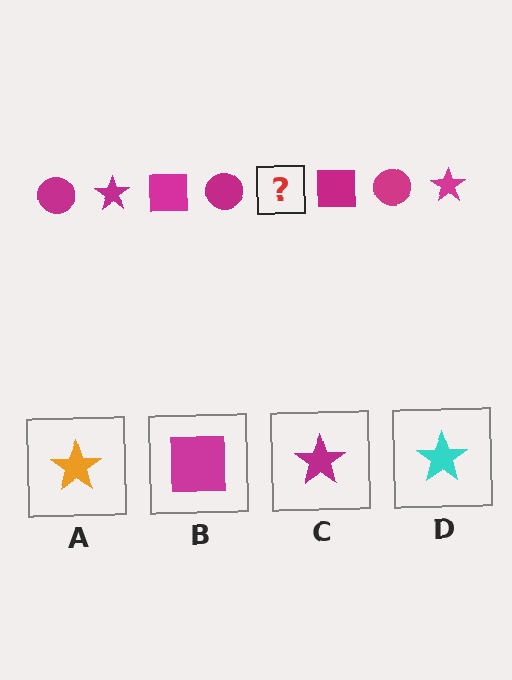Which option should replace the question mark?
Option C.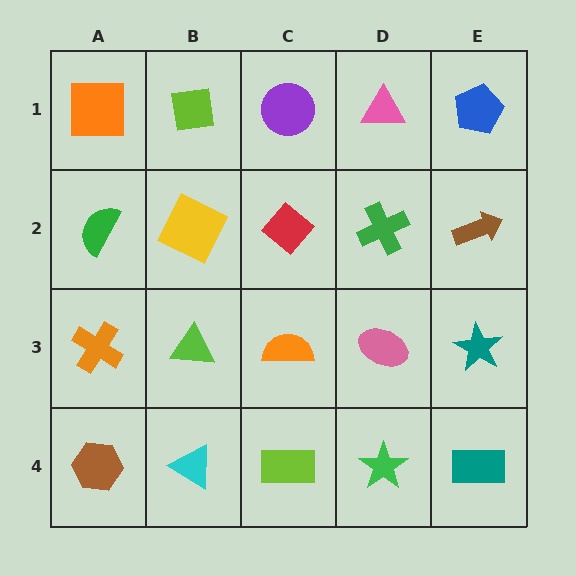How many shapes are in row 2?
5 shapes.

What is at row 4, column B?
A cyan triangle.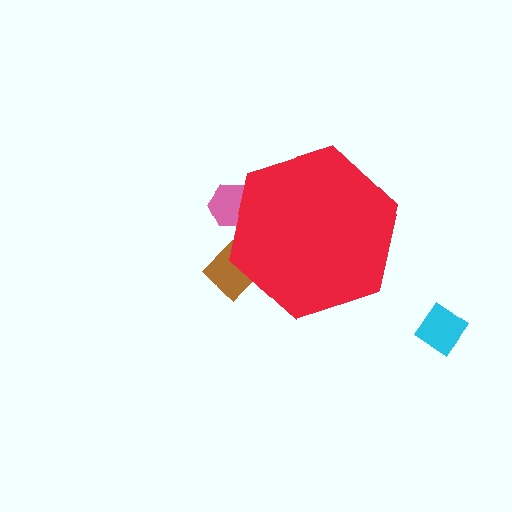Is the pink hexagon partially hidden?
Yes, the pink hexagon is partially hidden behind the red hexagon.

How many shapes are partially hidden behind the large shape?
2 shapes are partially hidden.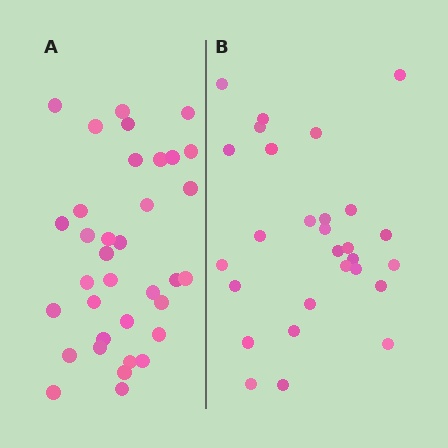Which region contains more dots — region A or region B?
Region A (the left region) has more dots.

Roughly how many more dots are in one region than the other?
Region A has roughly 8 or so more dots than region B.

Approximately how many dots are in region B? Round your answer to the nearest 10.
About 30 dots. (The exact count is 28, which rounds to 30.)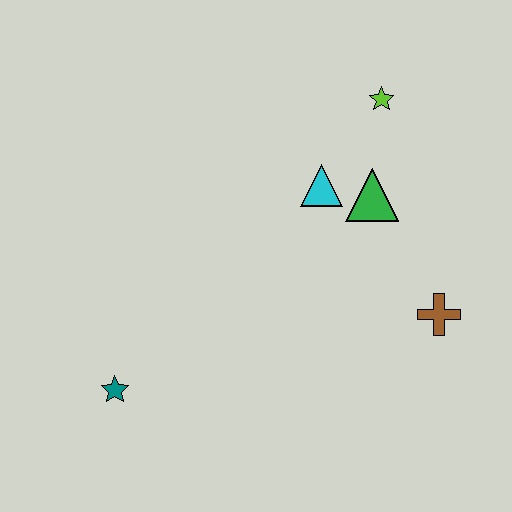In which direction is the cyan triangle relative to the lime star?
The cyan triangle is below the lime star.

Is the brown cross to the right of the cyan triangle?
Yes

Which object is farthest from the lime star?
The teal star is farthest from the lime star.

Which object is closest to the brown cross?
The green triangle is closest to the brown cross.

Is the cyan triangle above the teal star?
Yes